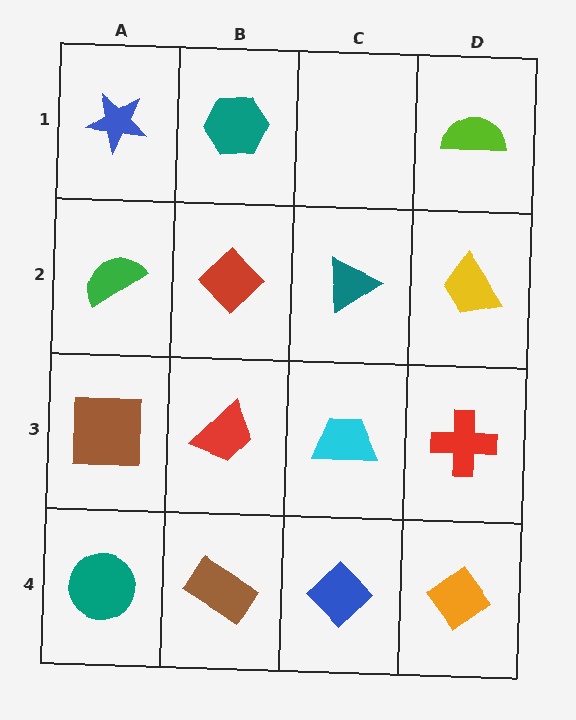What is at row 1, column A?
A blue star.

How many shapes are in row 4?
4 shapes.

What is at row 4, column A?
A teal circle.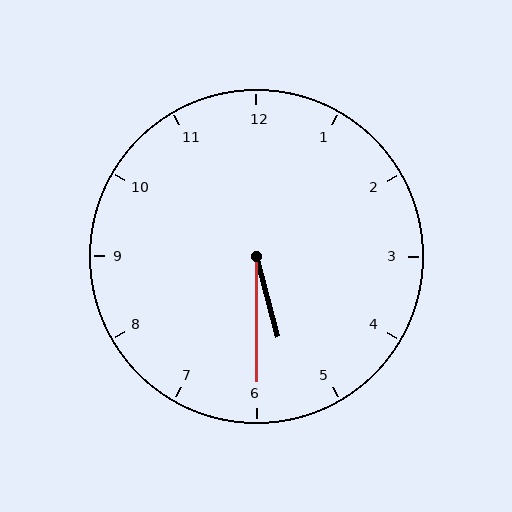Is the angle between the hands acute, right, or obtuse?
It is acute.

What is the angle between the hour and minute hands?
Approximately 15 degrees.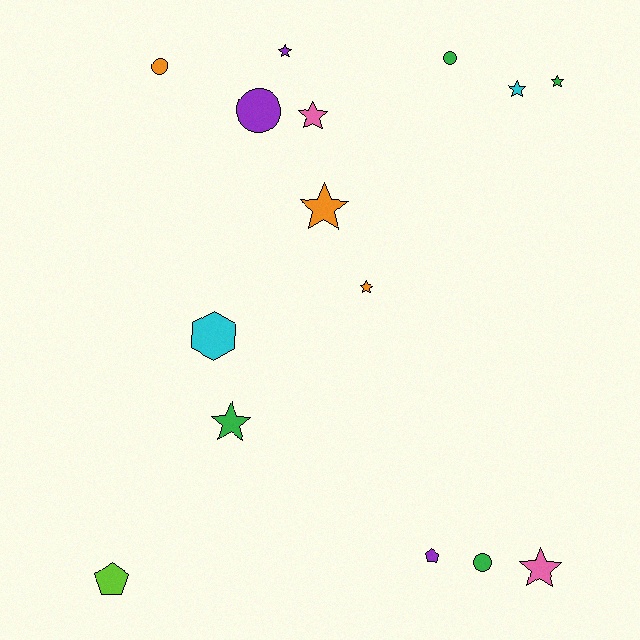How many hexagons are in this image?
There is 1 hexagon.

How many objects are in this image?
There are 15 objects.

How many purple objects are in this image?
There are 3 purple objects.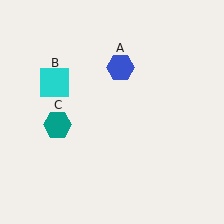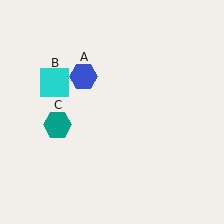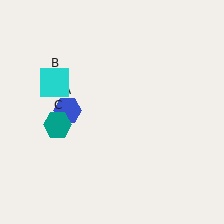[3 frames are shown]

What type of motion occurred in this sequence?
The blue hexagon (object A) rotated counterclockwise around the center of the scene.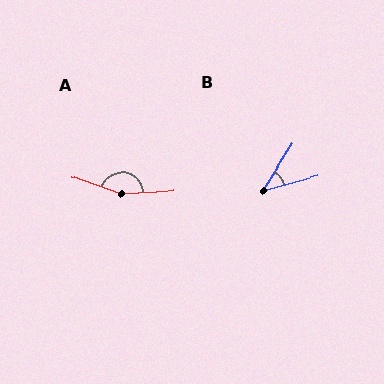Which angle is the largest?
A, at approximately 158 degrees.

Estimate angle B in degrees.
Approximately 43 degrees.